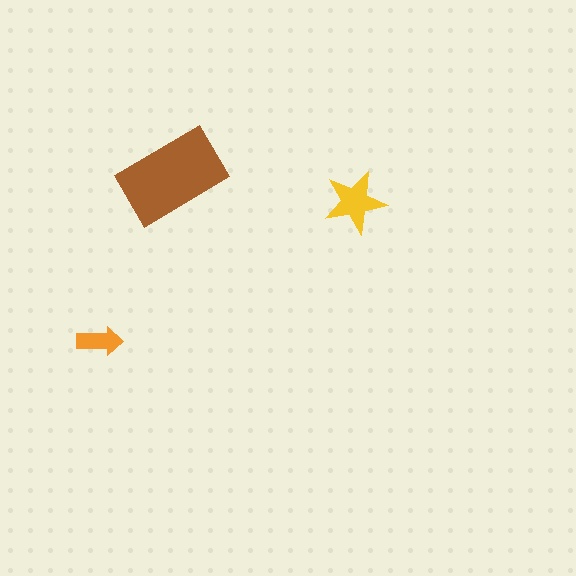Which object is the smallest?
The orange arrow.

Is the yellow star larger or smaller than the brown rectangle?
Smaller.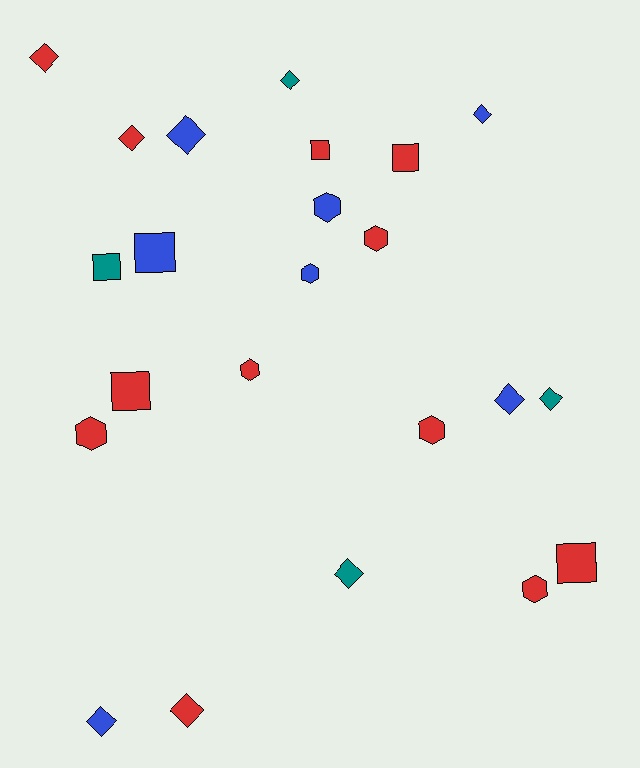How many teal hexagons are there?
There are no teal hexagons.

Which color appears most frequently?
Red, with 12 objects.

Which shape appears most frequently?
Diamond, with 10 objects.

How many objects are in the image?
There are 23 objects.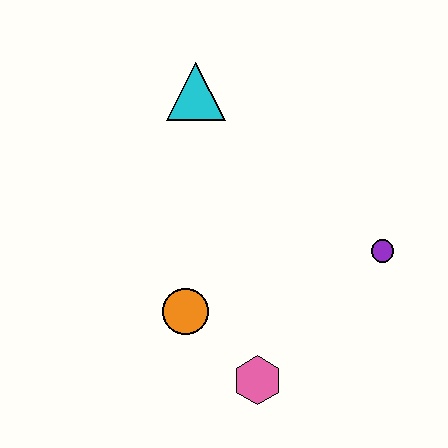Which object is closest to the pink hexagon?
The orange circle is closest to the pink hexagon.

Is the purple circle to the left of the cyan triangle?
No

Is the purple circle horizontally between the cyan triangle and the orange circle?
No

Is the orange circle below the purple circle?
Yes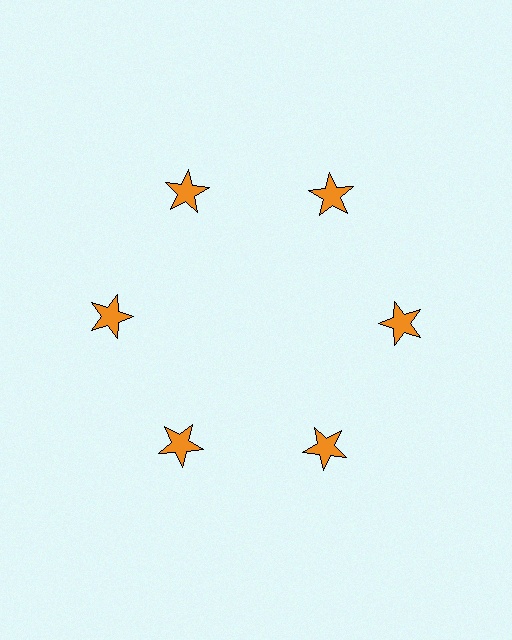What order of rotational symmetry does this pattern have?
This pattern has 6-fold rotational symmetry.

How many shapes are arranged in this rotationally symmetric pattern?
There are 6 shapes, arranged in 6 groups of 1.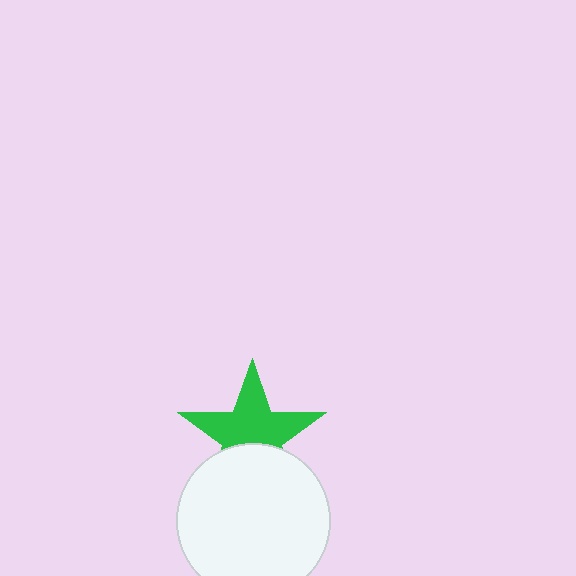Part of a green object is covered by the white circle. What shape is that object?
It is a star.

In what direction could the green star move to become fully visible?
The green star could move up. That would shift it out from behind the white circle entirely.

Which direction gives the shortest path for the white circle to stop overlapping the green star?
Moving down gives the shortest separation.